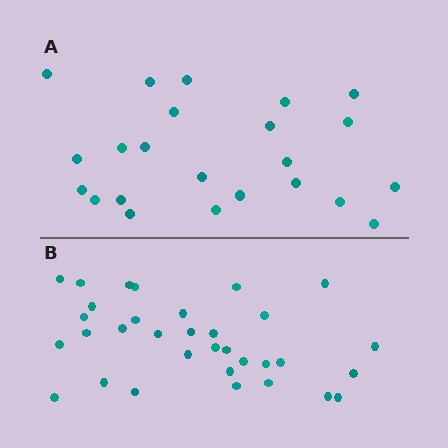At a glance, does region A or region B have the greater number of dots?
Region B (the bottom region) has more dots.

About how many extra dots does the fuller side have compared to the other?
Region B has roughly 10 or so more dots than region A.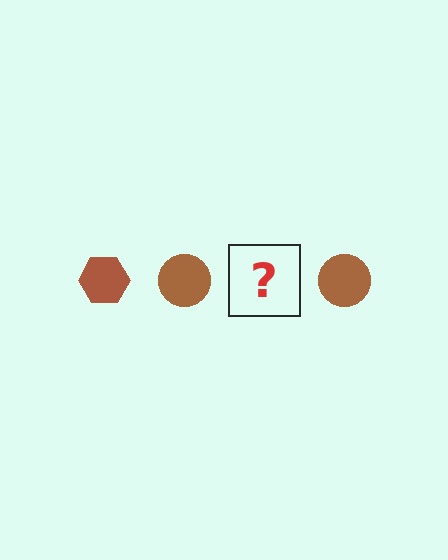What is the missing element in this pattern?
The missing element is a brown hexagon.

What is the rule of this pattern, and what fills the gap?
The rule is that the pattern cycles through hexagon, circle shapes in brown. The gap should be filled with a brown hexagon.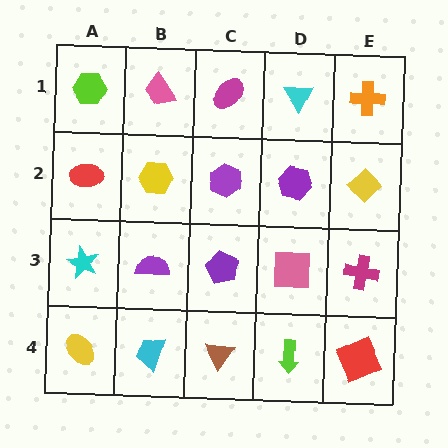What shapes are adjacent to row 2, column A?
A lime hexagon (row 1, column A), a cyan star (row 3, column A), a yellow hexagon (row 2, column B).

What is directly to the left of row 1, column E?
A cyan triangle.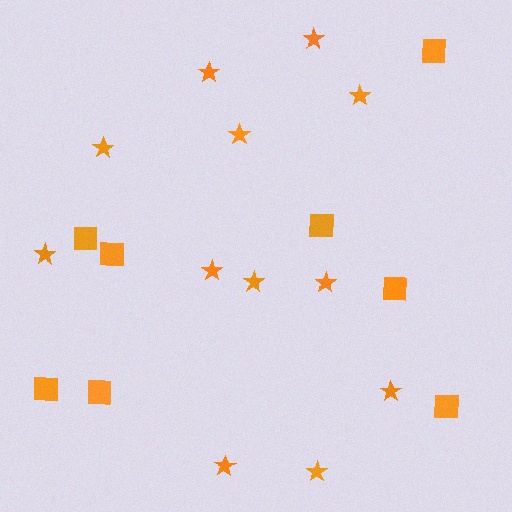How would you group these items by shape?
There are 2 groups: one group of squares (8) and one group of stars (12).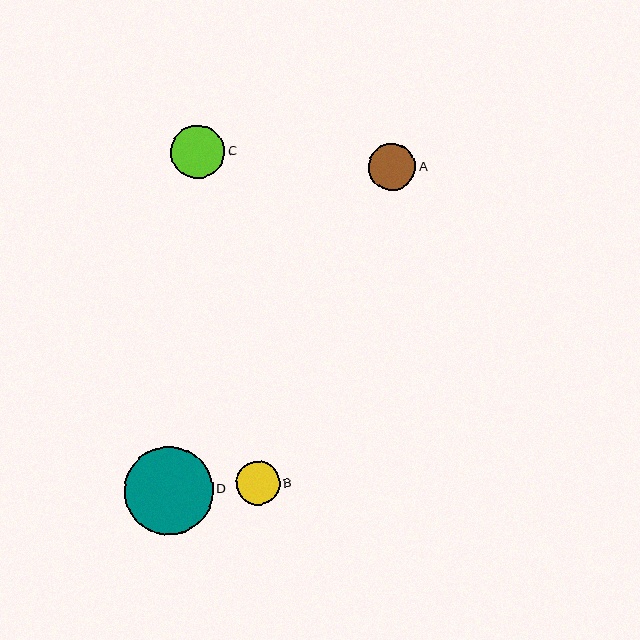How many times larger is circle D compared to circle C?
Circle D is approximately 1.6 times the size of circle C.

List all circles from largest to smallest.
From largest to smallest: D, C, A, B.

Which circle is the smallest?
Circle B is the smallest with a size of approximately 44 pixels.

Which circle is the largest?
Circle D is the largest with a size of approximately 88 pixels.